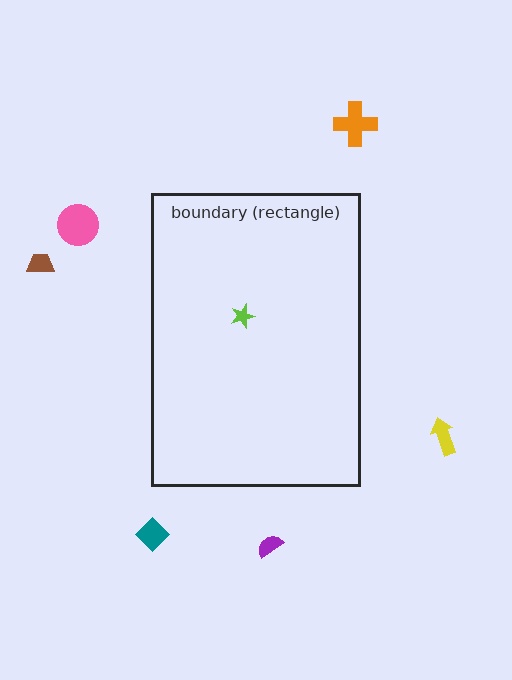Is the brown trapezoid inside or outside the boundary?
Outside.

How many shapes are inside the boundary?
1 inside, 6 outside.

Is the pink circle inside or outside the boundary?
Outside.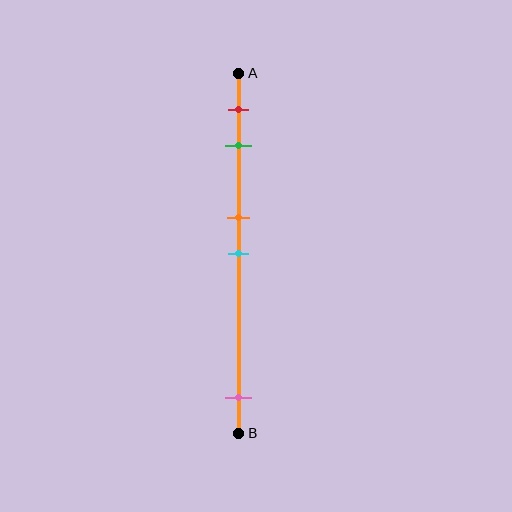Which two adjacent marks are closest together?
The orange and cyan marks are the closest adjacent pair.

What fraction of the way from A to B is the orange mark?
The orange mark is approximately 40% (0.4) of the way from A to B.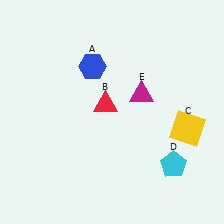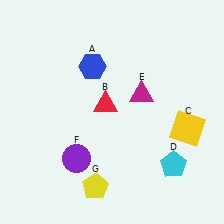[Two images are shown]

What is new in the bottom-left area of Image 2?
A purple circle (F) was added in the bottom-left area of Image 2.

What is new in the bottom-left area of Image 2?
A yellow pentagon (G) was added in the bottom-left area of Image 2.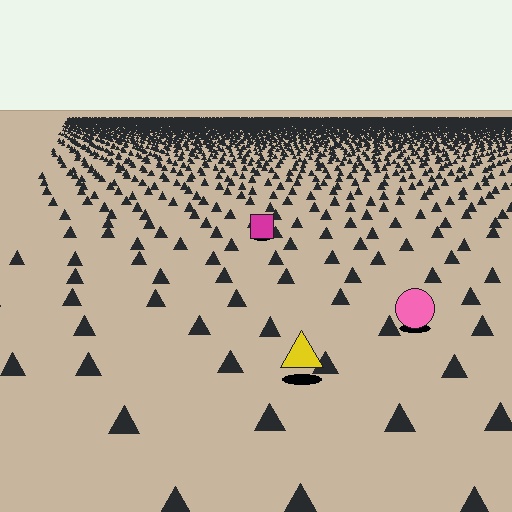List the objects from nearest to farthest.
From nearest to farthest: the yellow triangle, the pink circle, the magenta square.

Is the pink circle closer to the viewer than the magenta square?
Yes. The pink circle is closer — you can tell from the texture gradient: the ground texture is coarser near it.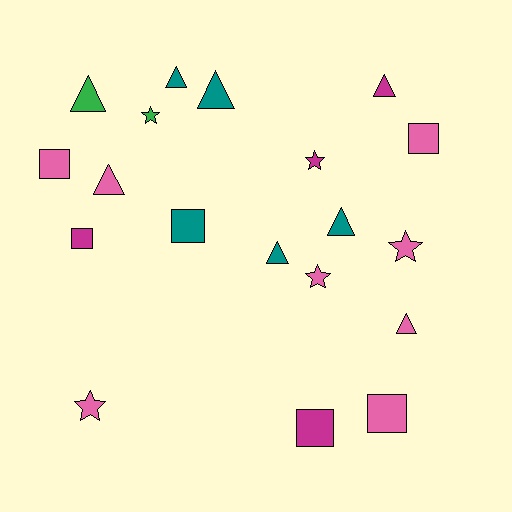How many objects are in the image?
There are 19 objects.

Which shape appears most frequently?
Triangle, with 8 objects.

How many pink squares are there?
There are 3 pink squares.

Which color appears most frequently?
Pink, with 8 objects.